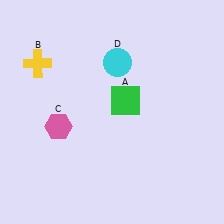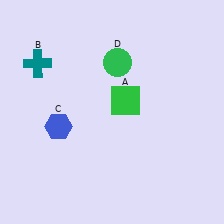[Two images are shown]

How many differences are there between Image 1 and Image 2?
There are 3 differences between the two images.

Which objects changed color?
B changed from yellow to teal. C changed from pink to blue. D changed from cyan to green.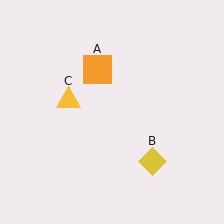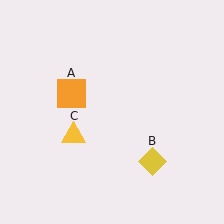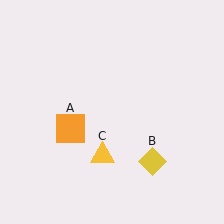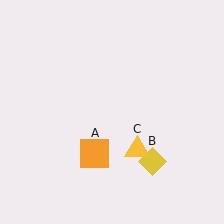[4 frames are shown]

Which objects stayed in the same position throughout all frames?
Yellow diamond (object B) remained stationary.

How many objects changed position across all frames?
2 objects changed position: orange square (object A), yellow triangle (object C).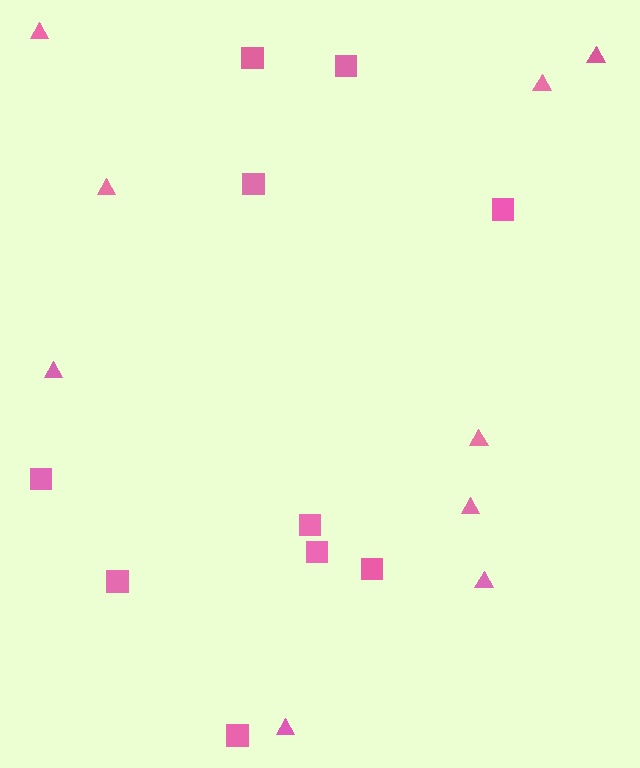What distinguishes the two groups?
There are 2 groups: one group of triangles (9) and one group of squares (10).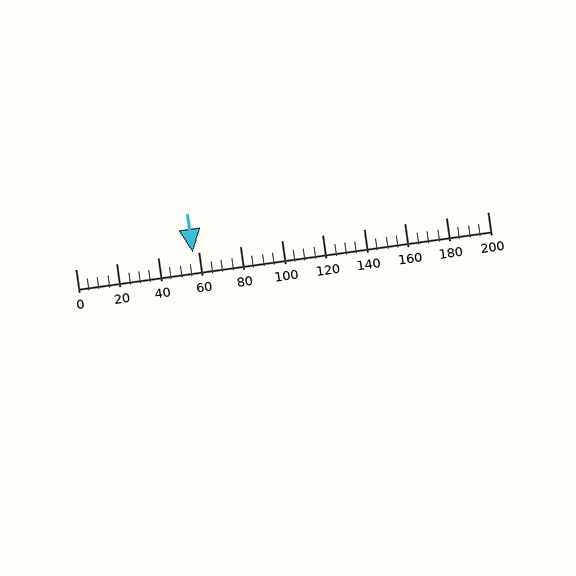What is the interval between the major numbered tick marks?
The major tick marks are spaced 20 units apart.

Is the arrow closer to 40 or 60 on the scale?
The arrow is closer to 60.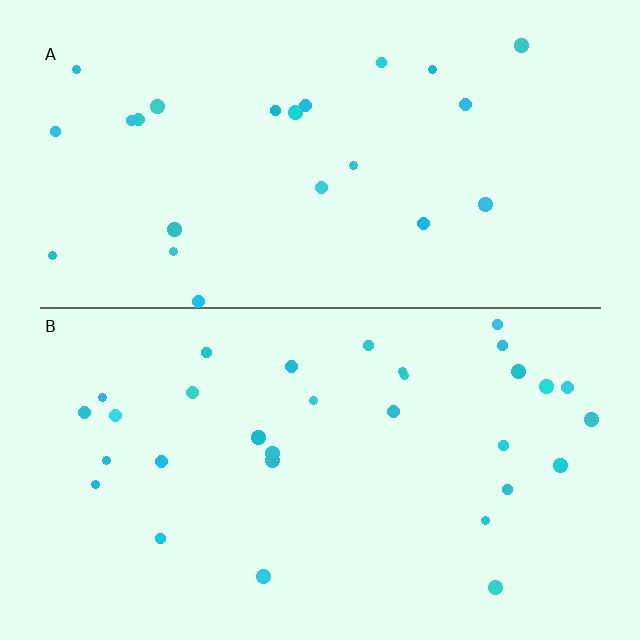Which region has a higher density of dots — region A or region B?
B (the bottom).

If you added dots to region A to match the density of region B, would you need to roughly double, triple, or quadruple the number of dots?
Approximately double.